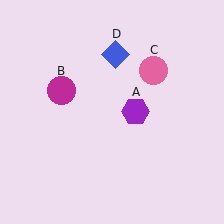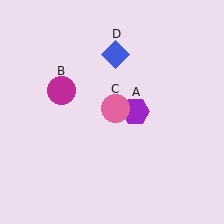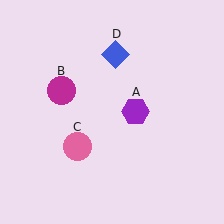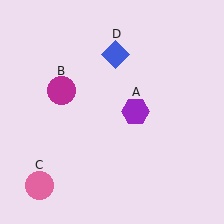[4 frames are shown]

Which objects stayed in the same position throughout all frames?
Purple hexagon (object A) and magenta circle (object B) and blue diamond (object D) remained stationary.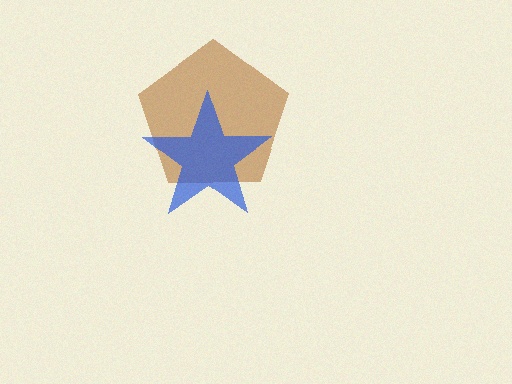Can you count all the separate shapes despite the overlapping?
Yes, there are 2 separate shapes.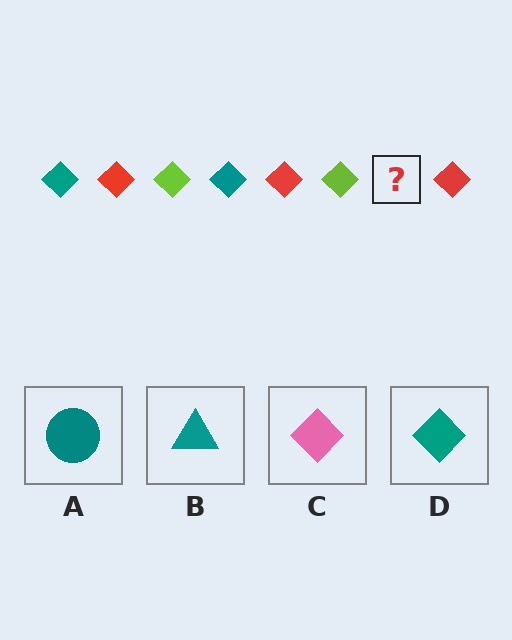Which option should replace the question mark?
Option D.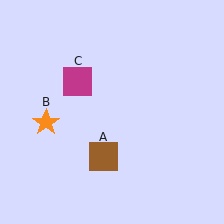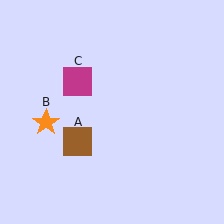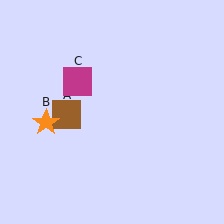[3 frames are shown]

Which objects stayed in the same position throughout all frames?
Orange star (object B) and magenta square (object C) remained stationary.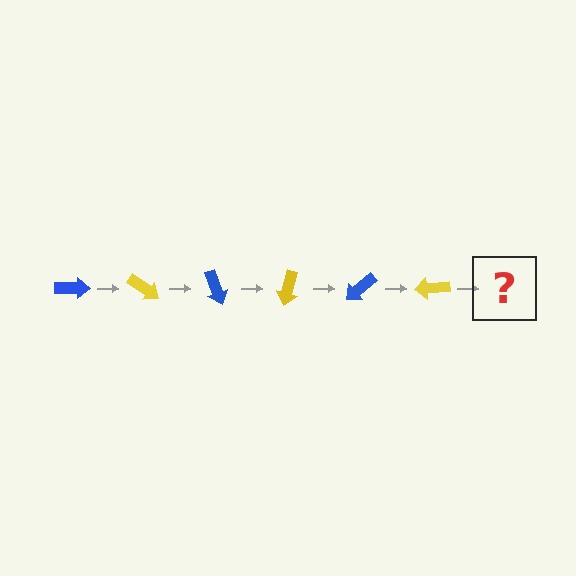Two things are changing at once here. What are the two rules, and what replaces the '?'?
The two rules are that it rotates 35 degrees each step and the color cycles through blue and yellow. The '?' should be a blue arrow, rotated 210 degrees from the start.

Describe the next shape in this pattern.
It should be a blue arrow, rotated 210 degrees from the start.